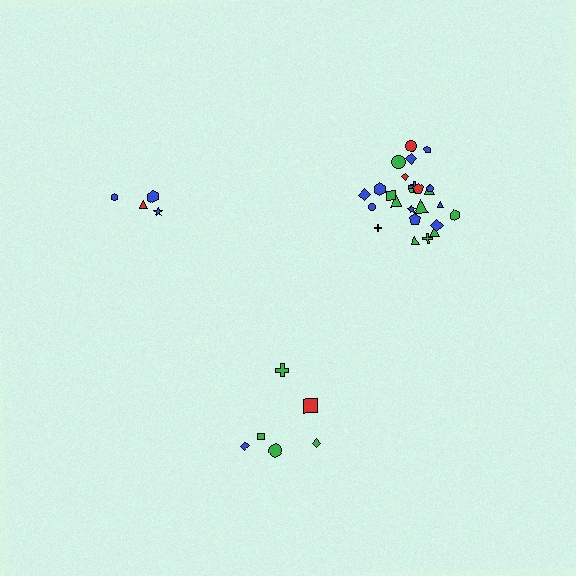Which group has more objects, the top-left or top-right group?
The top-right group.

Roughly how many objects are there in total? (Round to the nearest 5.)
Roughly 35 objects in total.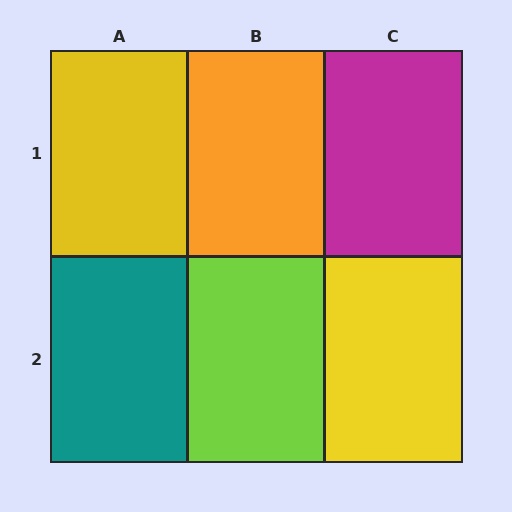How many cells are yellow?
2 cells are yellow.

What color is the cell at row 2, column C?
Yellow.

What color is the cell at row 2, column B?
Lime.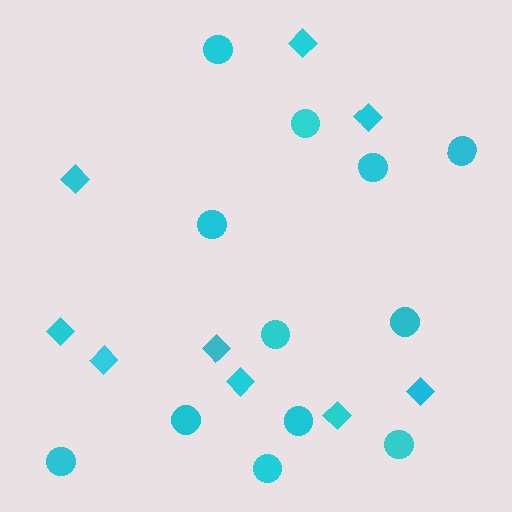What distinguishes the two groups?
There are 2 groups: one group of diamonds (9) and one group of circles (12).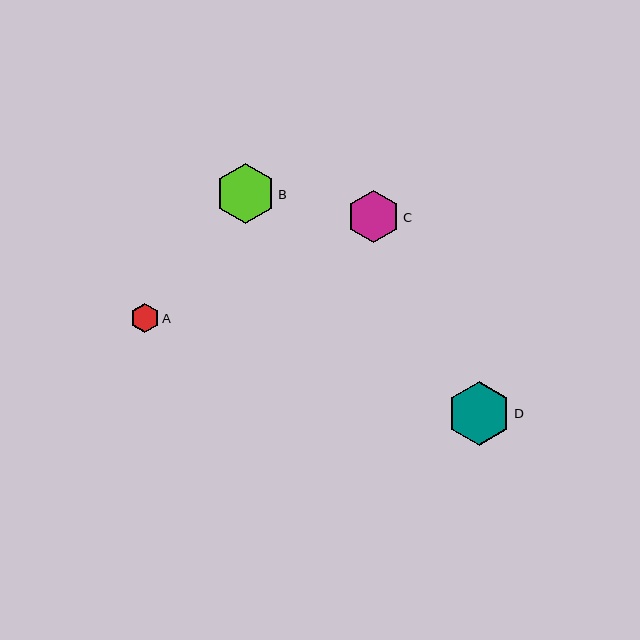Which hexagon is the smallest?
Hexagon A is the smallest with a size of approximately 29 pixels.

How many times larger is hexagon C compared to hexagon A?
Hexagon C is approximately 1.8 times the size of hexagon A.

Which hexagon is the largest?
Hexagon D is the largest with a size of approximately 64 pixels.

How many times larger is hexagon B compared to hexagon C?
Hexagon B is approximately 1.1 times the size of hexagon C.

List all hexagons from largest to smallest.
From largest to smallest: D, B, C, A.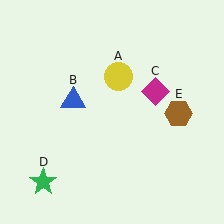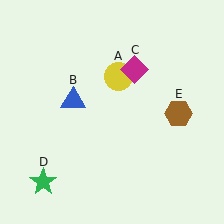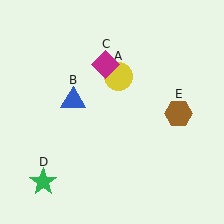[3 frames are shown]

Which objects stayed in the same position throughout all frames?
Yellow circle (object A) and blue triangle (object B) and green star (object D) and brown hexagon (object E) remained stationary.